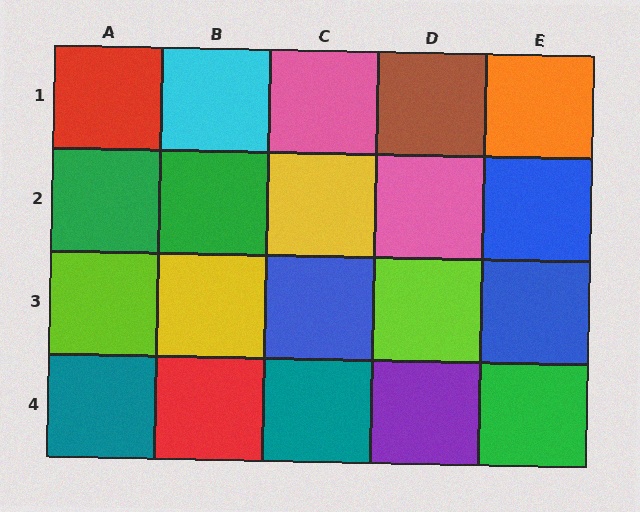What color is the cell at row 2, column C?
Yellow.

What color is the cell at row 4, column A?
Teal.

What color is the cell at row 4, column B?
Red.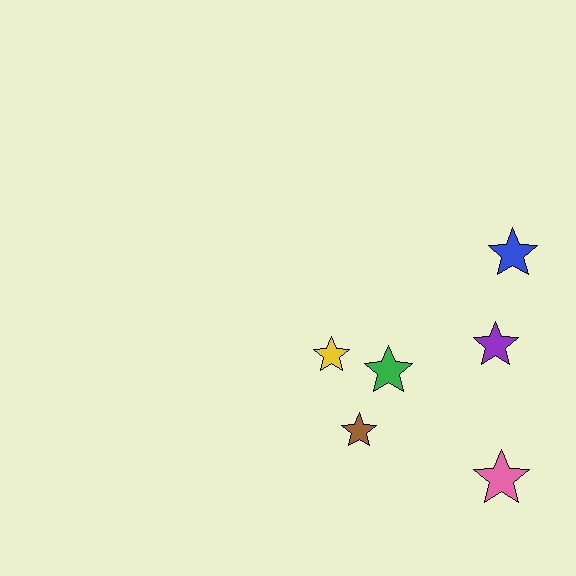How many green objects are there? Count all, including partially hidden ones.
There is 1 green object.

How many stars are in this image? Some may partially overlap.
There are 6 stars.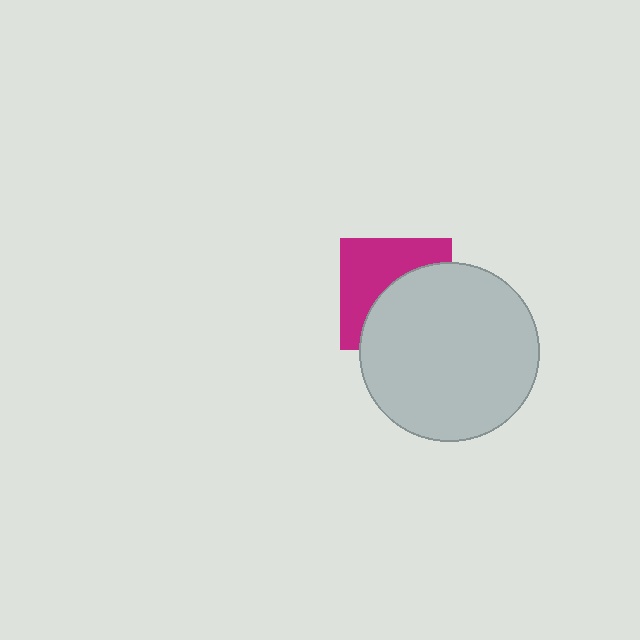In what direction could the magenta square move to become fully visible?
The magenta square could move toward the upper-left. That would shift it out from behind the light gray circle entirely.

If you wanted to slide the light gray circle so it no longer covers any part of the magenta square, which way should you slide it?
Slide it toward the lower-right — that is the most direct way to separate the two shapes.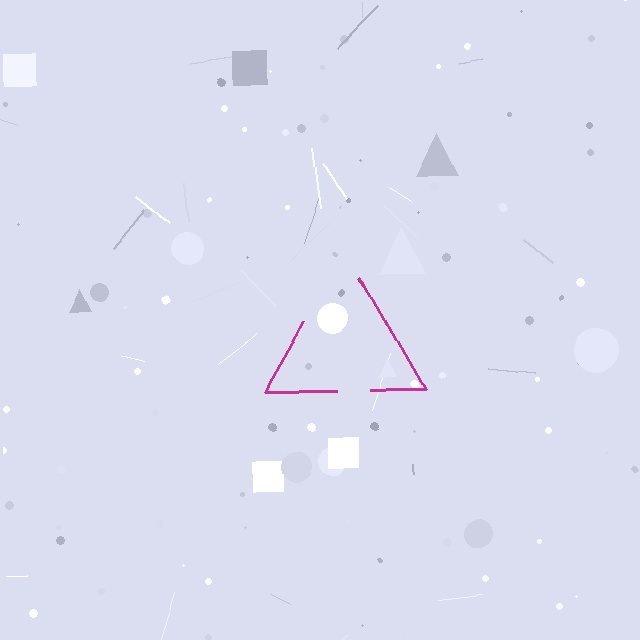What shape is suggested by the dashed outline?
The dashed outline suggests a triangle.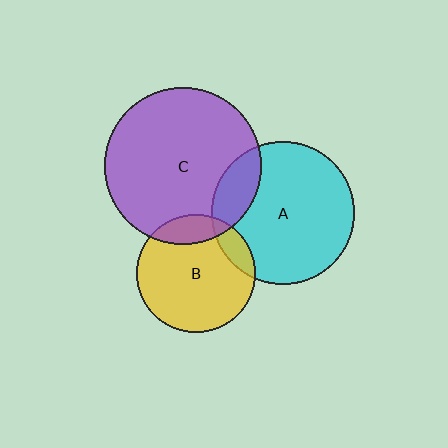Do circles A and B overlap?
Yes.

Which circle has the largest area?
Circle C (purple).